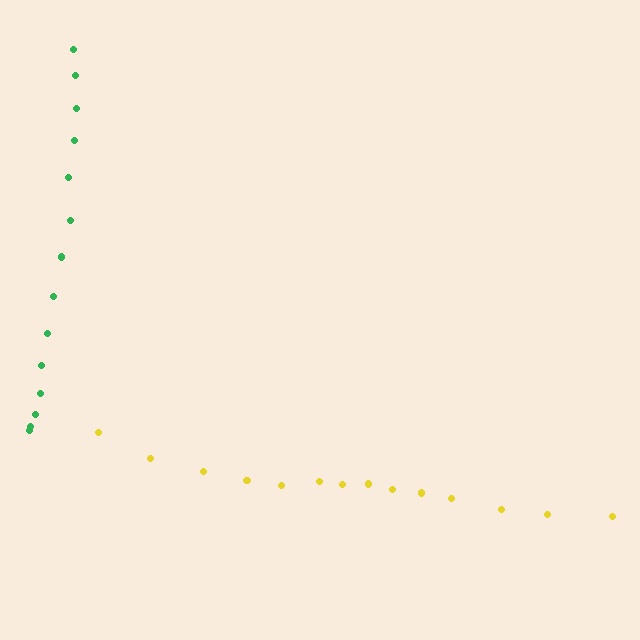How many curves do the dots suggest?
There are 2 distinct paths.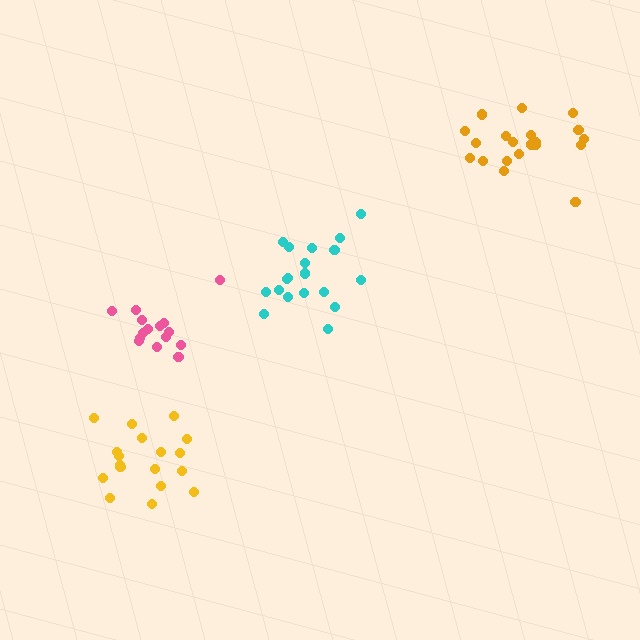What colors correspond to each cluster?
The clusters are colored: cyan, yellow, pink, orange.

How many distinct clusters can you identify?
There are 4 distinct clusters.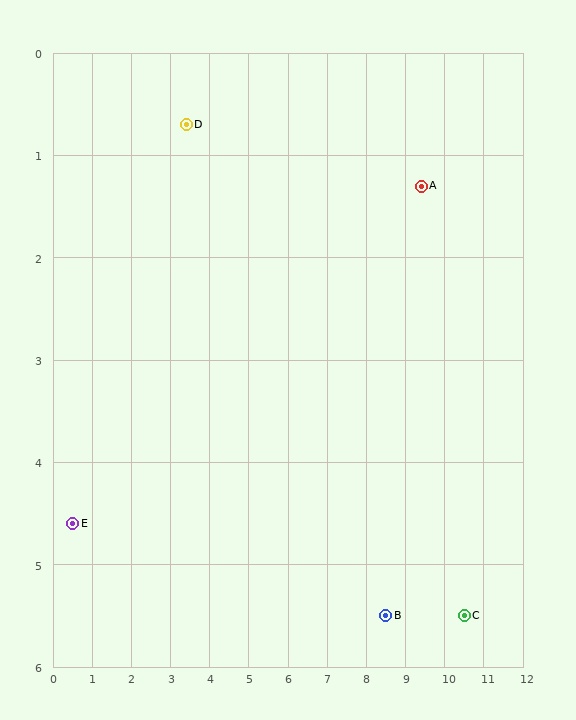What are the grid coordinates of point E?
Point E is at approximately (0.5, 4.6).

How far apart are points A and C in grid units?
Points A and C are about 4.3 grid units apart.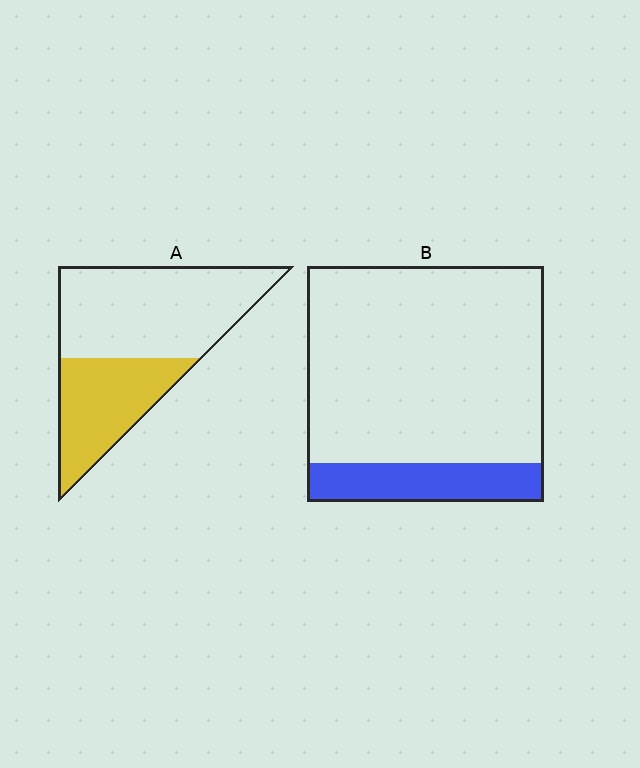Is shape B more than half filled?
No.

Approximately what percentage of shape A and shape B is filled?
A is approximately 35% and B is approximately 15%.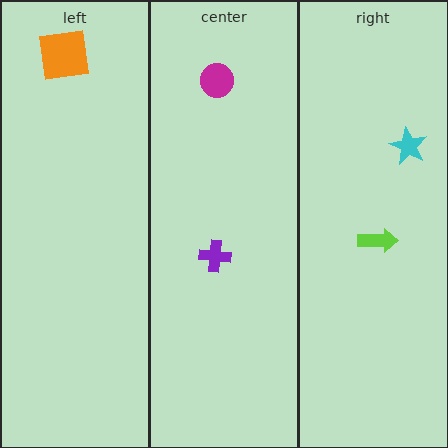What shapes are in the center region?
The purple cross, the magenta circle.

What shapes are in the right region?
The cyan star, the lime arrow.